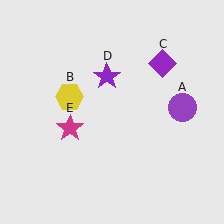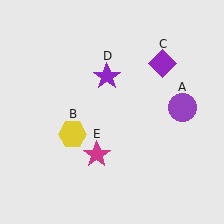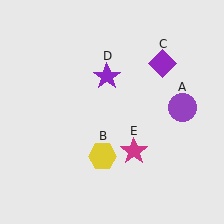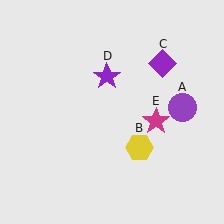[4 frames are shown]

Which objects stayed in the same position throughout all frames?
Purple circle (object A) and purple diamond (object C) and purple star (object D) remained stationary.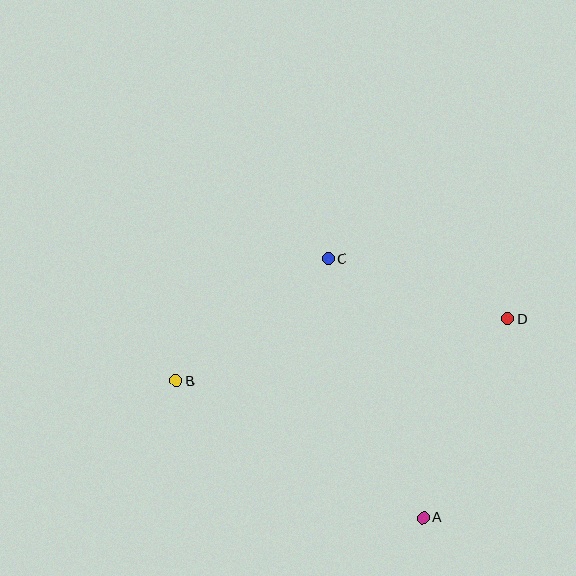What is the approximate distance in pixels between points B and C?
The distance between B and C is approximately 195 pixels.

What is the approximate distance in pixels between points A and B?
The distance between A and B is approximately 283 pixels.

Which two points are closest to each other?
Points C and D are closest to each other.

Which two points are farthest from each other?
Points B and D are farthest from each other.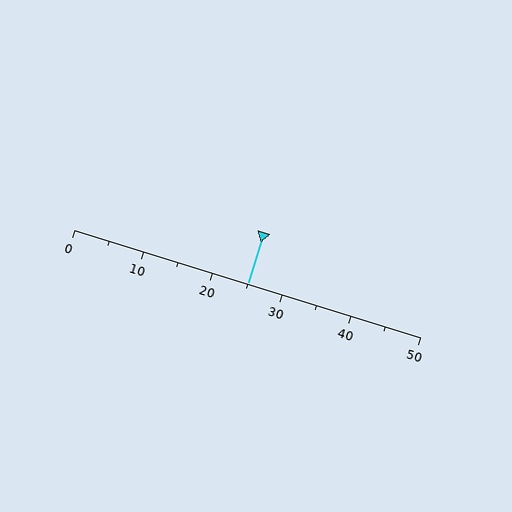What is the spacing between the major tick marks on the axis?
The major ticks are spaced 10 apart.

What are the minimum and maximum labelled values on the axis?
The axis runs from 0 to 50.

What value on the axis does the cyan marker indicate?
The marker indicates approximately 25.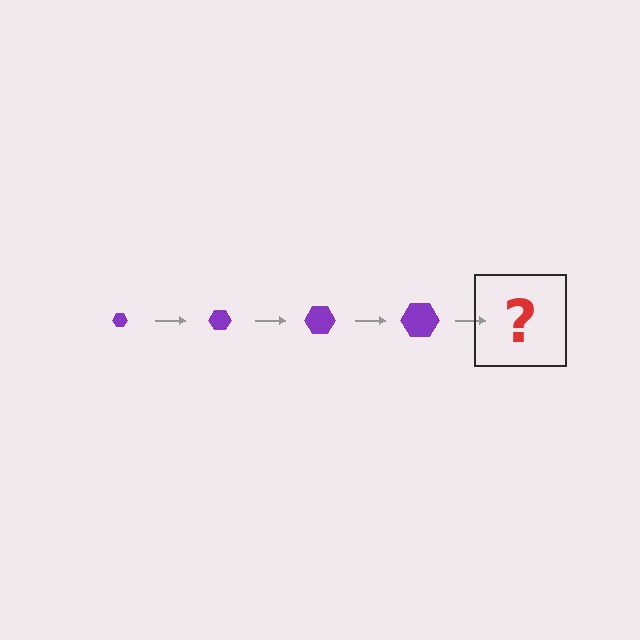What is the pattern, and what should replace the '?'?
The pattern is that the hexagon gets progressively larger each step. The '?' should be a purple hexagon, larger than the previous one.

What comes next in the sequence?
The next element should be a purple hexagon, larger than the previous one.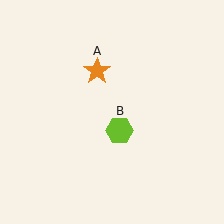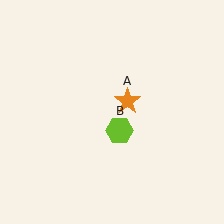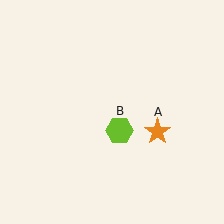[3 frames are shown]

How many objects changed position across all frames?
1 object changed position: orange star (object A).